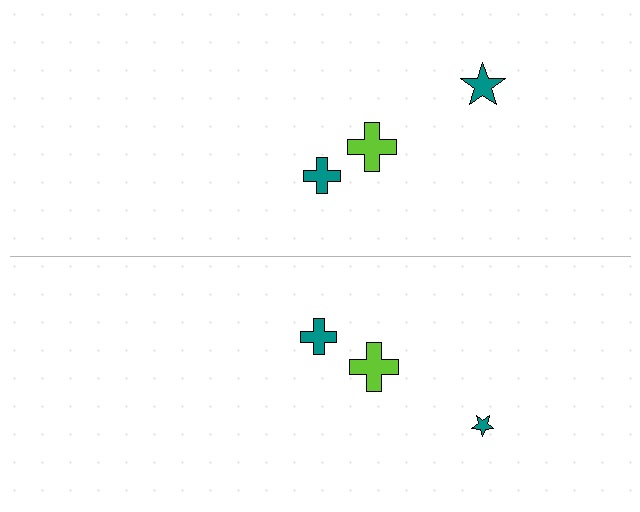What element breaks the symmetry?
The teal star on the bottom side has a different size than its mirror counterpart.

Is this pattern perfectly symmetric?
No, the pattern is not perfectly symmetric. The teal star on the bottom side has a different size than its mirror counterpart.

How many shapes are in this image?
There are 6 shapes in this image.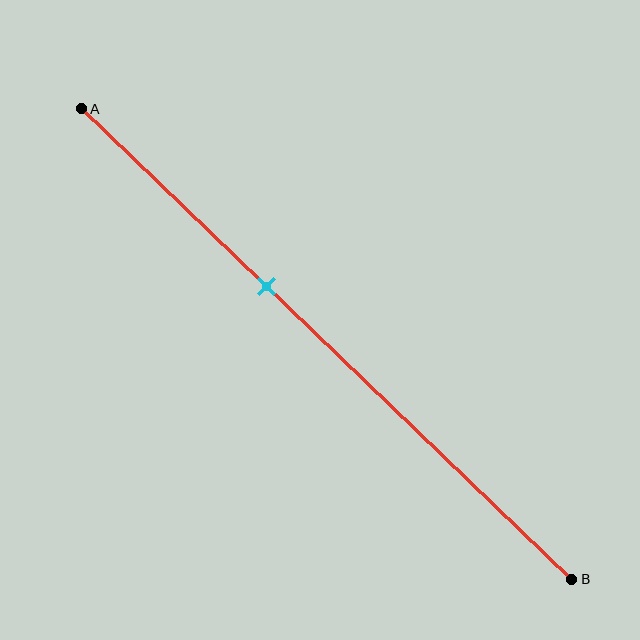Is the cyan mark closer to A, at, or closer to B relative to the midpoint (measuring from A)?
The cyan mark is closer to point A than the midpoint of segment AB.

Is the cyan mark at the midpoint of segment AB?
No, the mark is at about 40% from A, not at the 50% midpoint.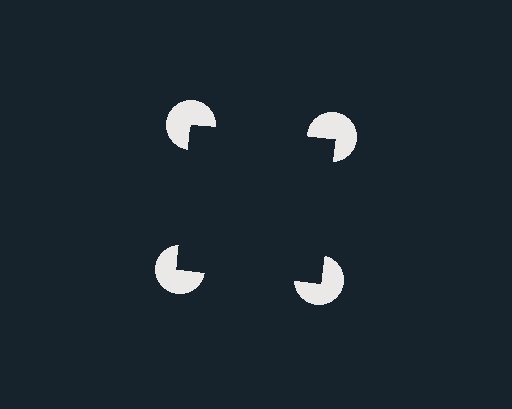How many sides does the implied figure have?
4 sides.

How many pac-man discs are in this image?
There are 4 — one at each vertex of the illusory square.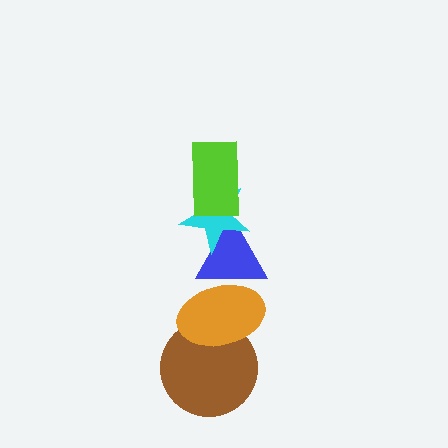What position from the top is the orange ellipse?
The orange ellipse is 4th from the top.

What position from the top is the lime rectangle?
The lime rectangle is 1st from the top.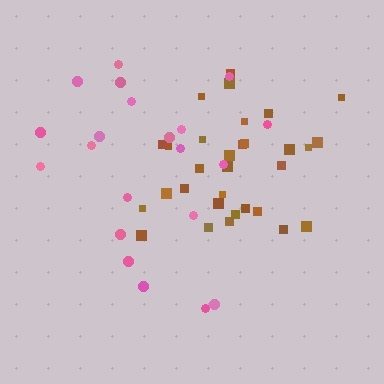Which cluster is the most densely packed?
Brown.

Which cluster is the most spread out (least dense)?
Pink.